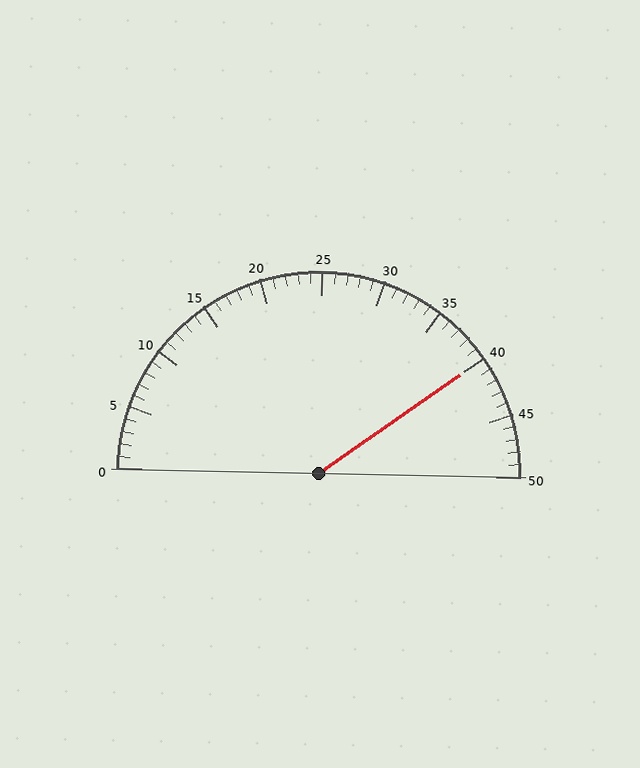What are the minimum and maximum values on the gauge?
The gauge ranges from 0 to 50.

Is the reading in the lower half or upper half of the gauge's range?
The reading is in the upper half of the range (0 to 50).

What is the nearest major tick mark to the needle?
The nearest major tick mark is 40.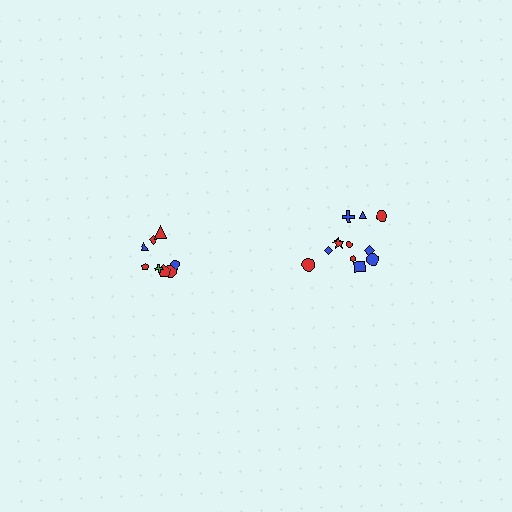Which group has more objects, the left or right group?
The right group.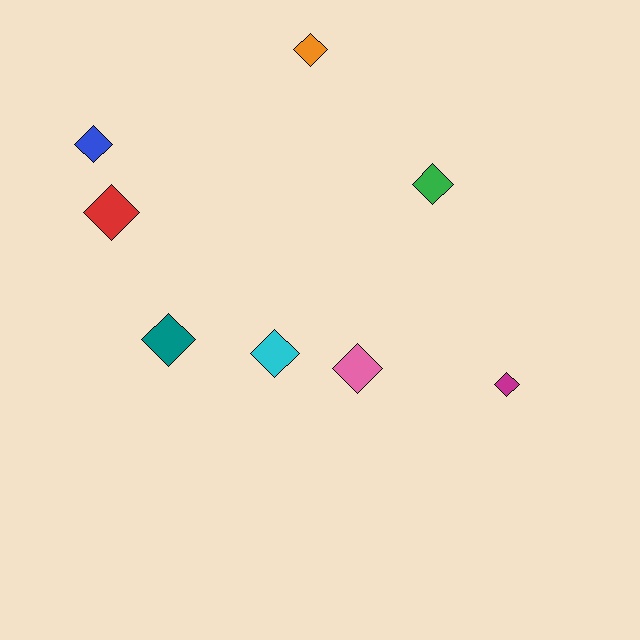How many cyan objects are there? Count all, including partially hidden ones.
There is 1 cyan object.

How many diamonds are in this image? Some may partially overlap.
There are 8 diamonds.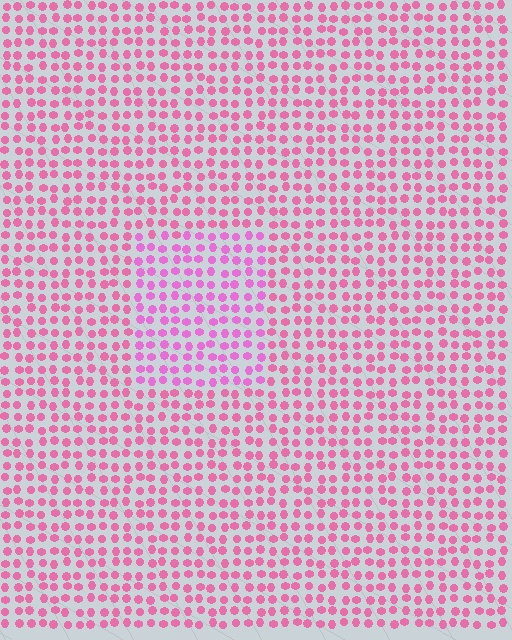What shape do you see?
I see a rectangle.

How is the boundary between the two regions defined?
The boundary is defined purely by a slight shift in hue (about 22 degrees). Spacing, size, and orientation are identical on both sides.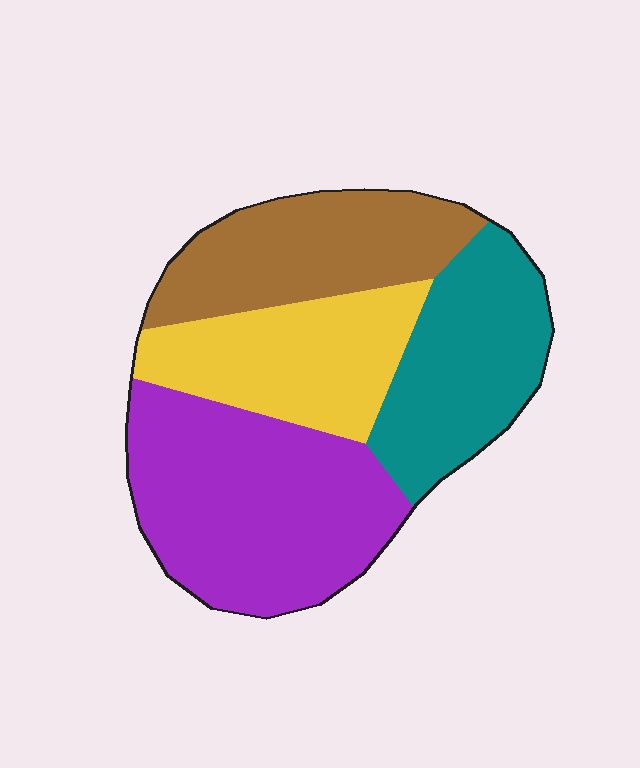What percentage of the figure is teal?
Teal covers 22% of the figure.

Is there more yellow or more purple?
Purple.